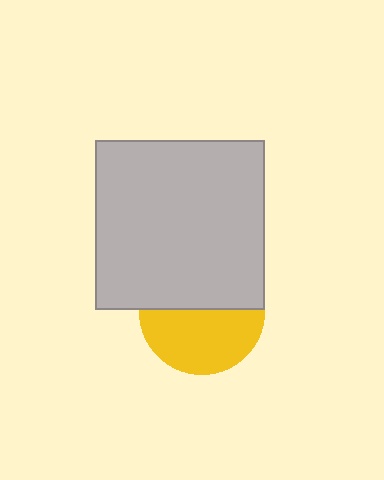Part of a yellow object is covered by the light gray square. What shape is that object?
It is a circle.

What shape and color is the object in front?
The object in front is a light gray square.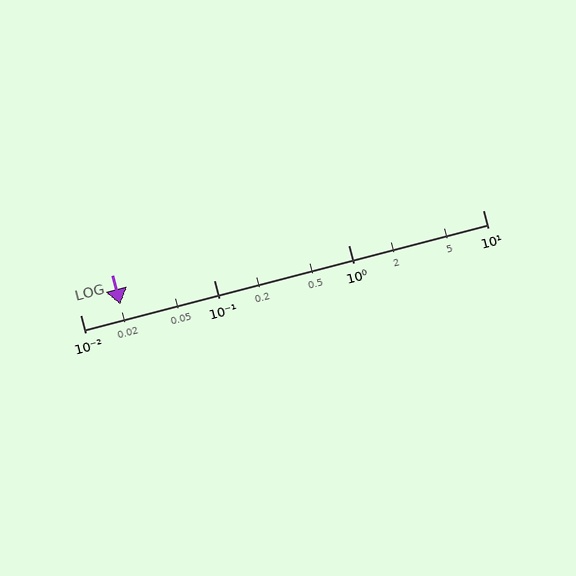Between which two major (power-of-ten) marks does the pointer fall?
The pointer is between 0.01 and 0.1.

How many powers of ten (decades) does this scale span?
The scale spans 3 decades, from 0.01 to 10.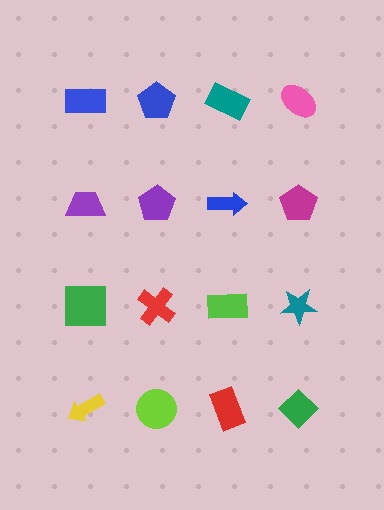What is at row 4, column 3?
A red rectangle.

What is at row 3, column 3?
A lime rectangle.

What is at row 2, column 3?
A blue arrow.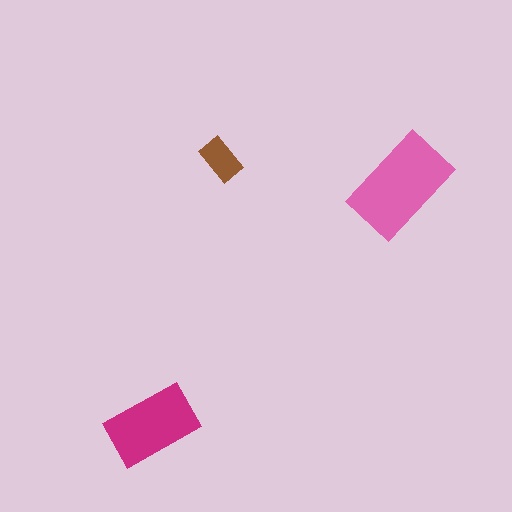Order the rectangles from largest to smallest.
the pink one, the magenta one, the brown one.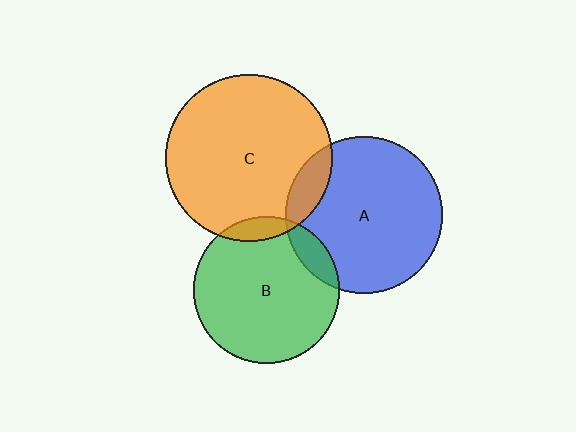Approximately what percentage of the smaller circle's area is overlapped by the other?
Approximately 5%.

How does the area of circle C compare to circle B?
Approximately 1.3 times.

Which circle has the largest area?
Circle C (orange).